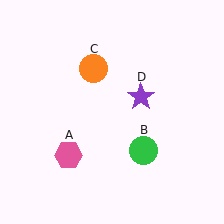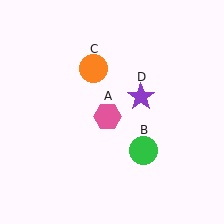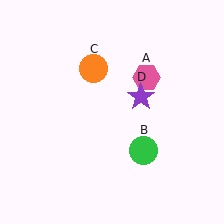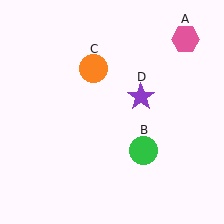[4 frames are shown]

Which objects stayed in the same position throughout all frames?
Green circle (object B) and orange circle (object C) and purple star (object D) remained stationary.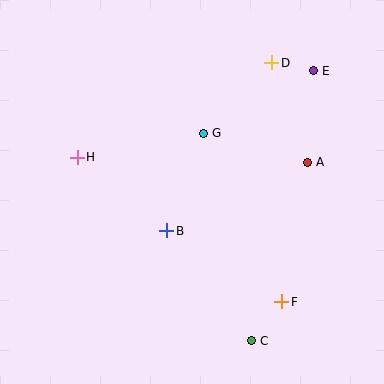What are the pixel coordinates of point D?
Point D is at (272, 63).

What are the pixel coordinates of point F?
Point F is at (282, 302).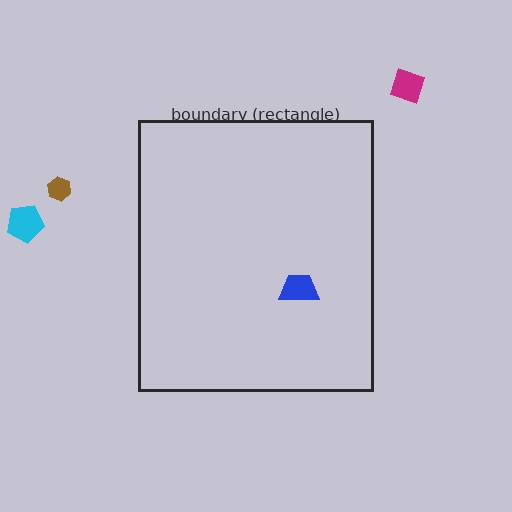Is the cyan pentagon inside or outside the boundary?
Outside.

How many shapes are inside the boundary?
1 inside, 3 outside.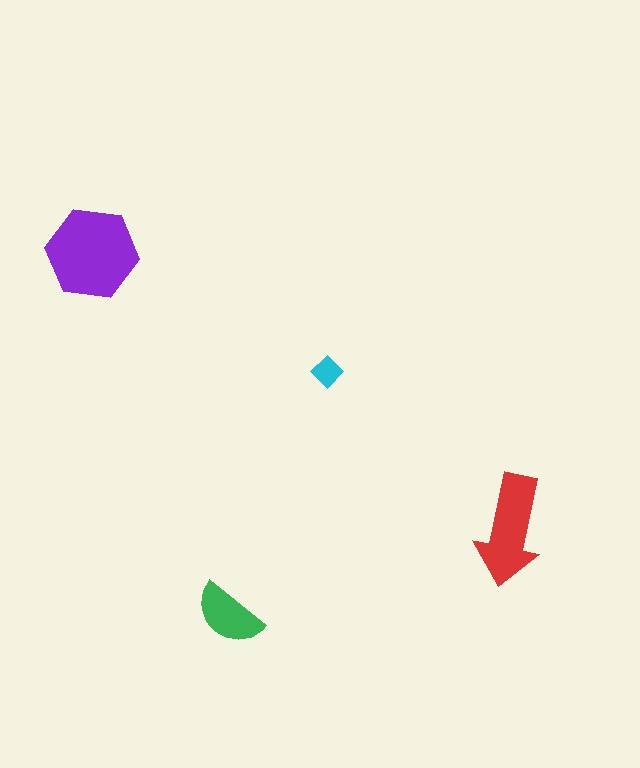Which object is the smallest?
The cyan diamond.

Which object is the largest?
The purple hexagon.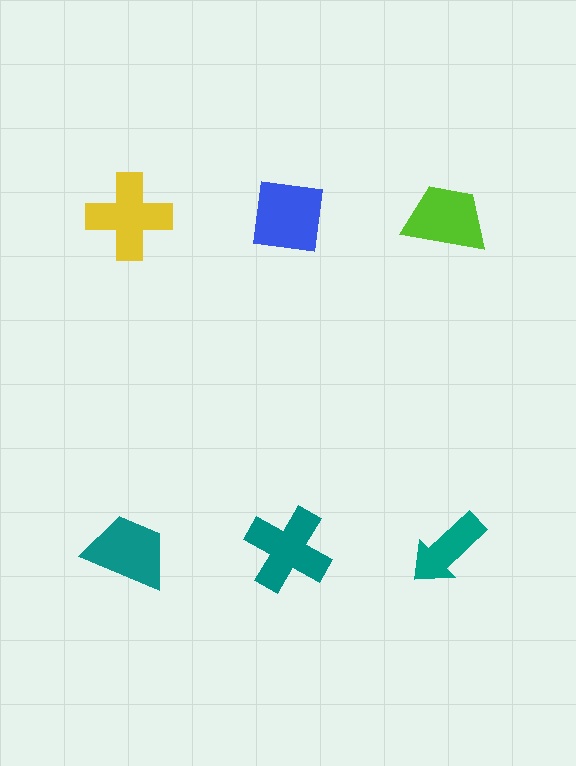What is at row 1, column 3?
A lime trapezoid.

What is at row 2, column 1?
A teal trapezoid.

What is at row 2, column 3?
A teal arrow.